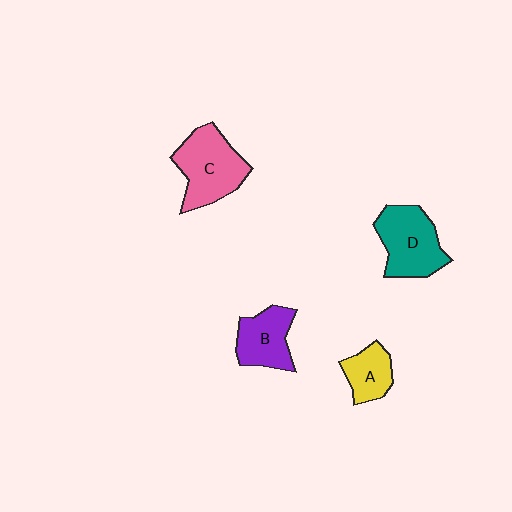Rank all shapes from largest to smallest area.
From largest to smallest: C (pink), D (teal), B (purple), A (yellow).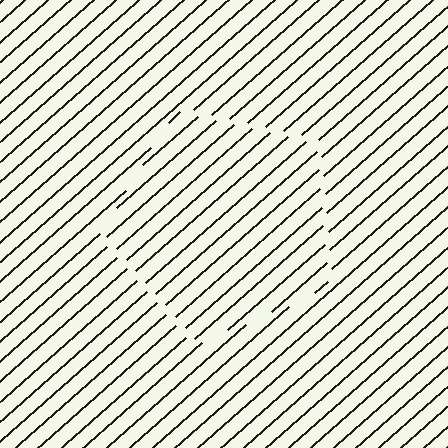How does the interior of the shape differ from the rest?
The interior of the shape contains the same grating, shifted by half a period — the contour is defined by the phase discontinuity where line-ends from the inner and outer gratings abut.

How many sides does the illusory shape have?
5 sides — the line-ends trace a pentagon.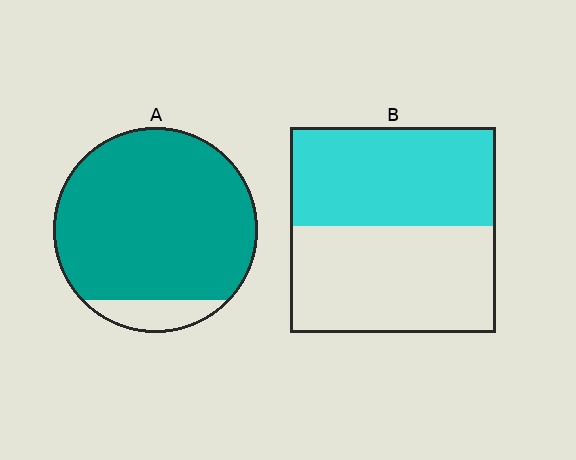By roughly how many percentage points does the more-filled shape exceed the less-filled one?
By roughly 40 percentage points (A over B).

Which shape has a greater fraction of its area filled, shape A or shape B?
Shape A.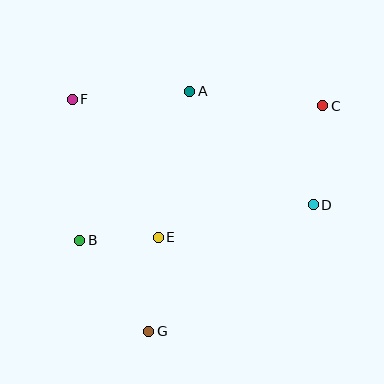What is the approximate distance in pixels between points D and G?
The distance between D and G is approximately 208 pixels.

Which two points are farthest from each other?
Points C and G are farthest from each other.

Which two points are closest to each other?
Points B and E are closest to each other.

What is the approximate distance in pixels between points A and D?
The distance between A and D is approximately 167 pixels.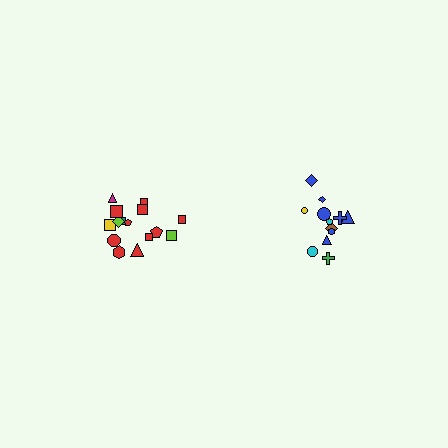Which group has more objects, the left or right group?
The left group.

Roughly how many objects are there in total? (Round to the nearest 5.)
Roughly 25 objects in total.